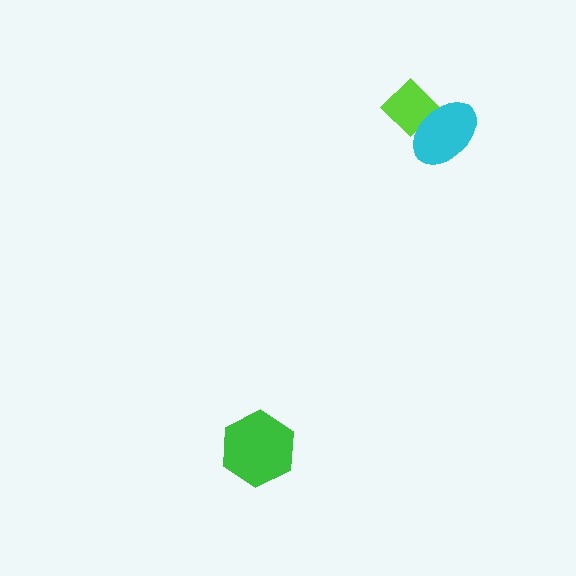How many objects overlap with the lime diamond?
1 object overlaps with the lime diamond.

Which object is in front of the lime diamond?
The cyan ellipse is in front of the lime diamond.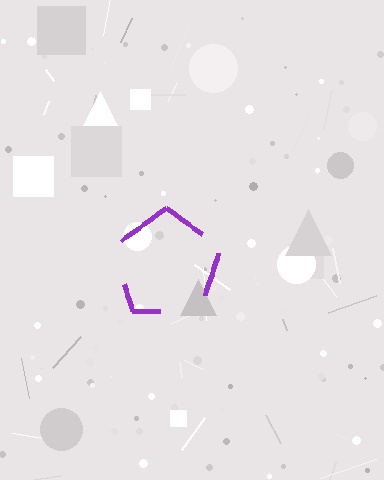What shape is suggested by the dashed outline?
The dashed outline suggests a pentagon.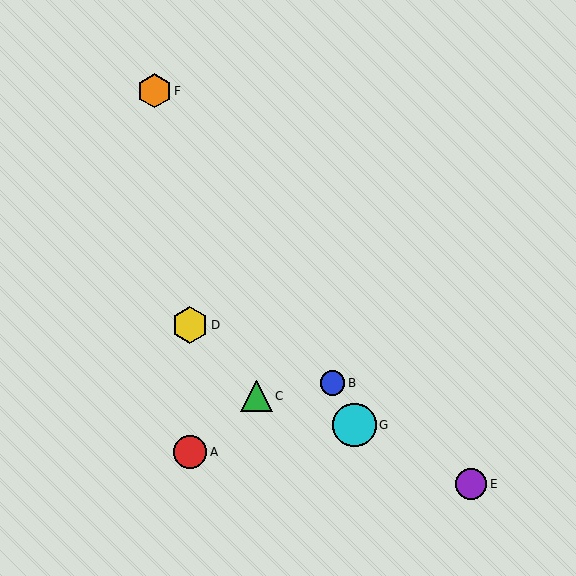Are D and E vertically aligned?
No, D is at x≈190 and E is at x≈471.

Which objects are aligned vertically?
Objects A, D are aligned vertically.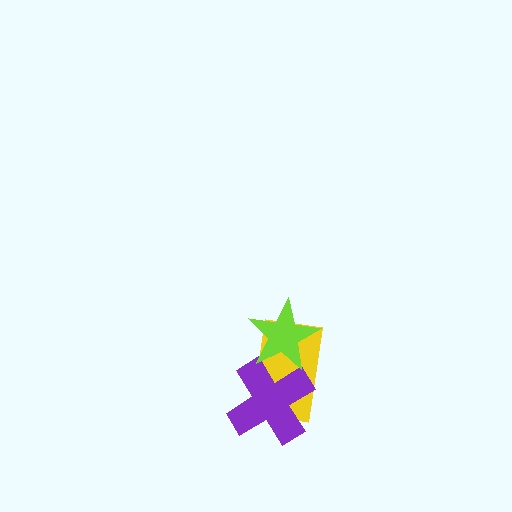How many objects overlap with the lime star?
2 objects overlap with the lime star.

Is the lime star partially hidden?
No, no other shape covers it.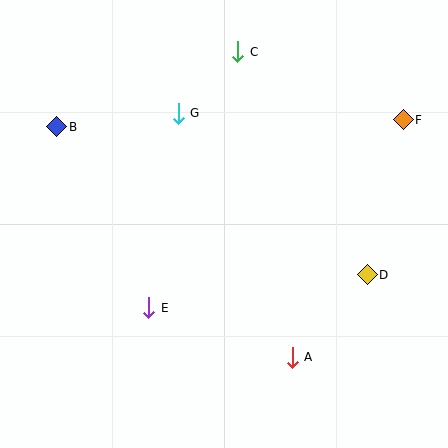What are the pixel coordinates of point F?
Point F is at (403, 120).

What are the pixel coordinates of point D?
Point D is at (367, 275).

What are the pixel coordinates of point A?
Point A is at (292, 357).